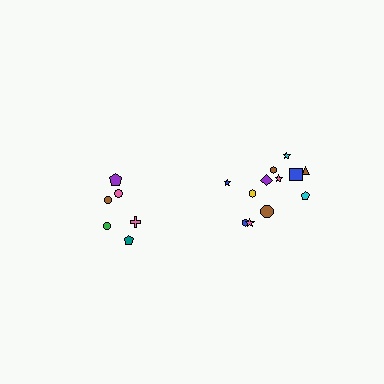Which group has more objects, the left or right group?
The right group.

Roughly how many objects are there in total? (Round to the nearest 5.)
Roughly 20 objects in total.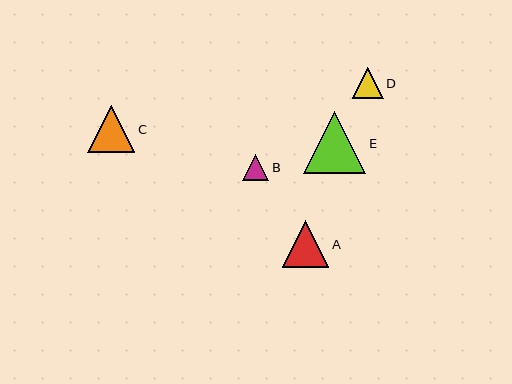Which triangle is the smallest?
Triangle B is the smallest with a size of approximately 26 pixels.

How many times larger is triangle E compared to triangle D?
Triangle E is approximately 2.0 times the size of triangle D.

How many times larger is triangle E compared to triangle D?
Triangle E is approximately 2.0 times the size of triangle D.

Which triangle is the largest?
Triangle E is the largest with a size of approximately 62 pixels.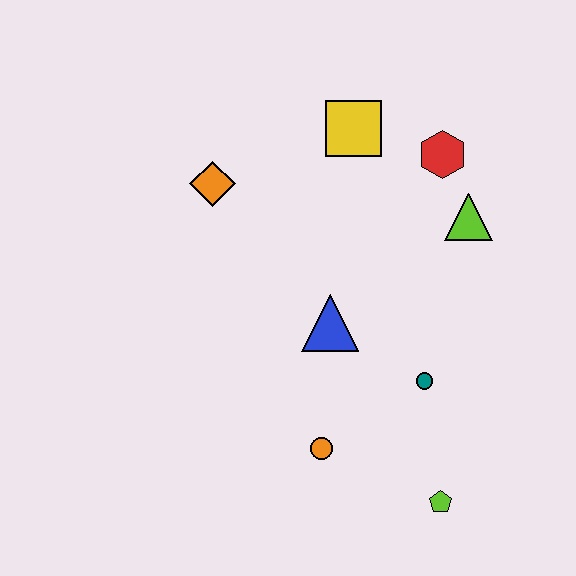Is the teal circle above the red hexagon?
No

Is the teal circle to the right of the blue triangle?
Yes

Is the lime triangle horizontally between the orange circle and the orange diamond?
No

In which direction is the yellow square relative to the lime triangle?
The yellow square is to the left of the lime triangle.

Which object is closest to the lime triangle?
The red hexagon is closest to the lime triangle.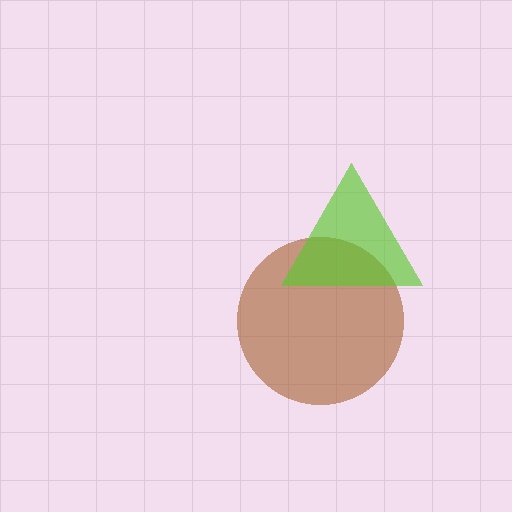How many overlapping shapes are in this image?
There are 2 overlapping shapes in the image.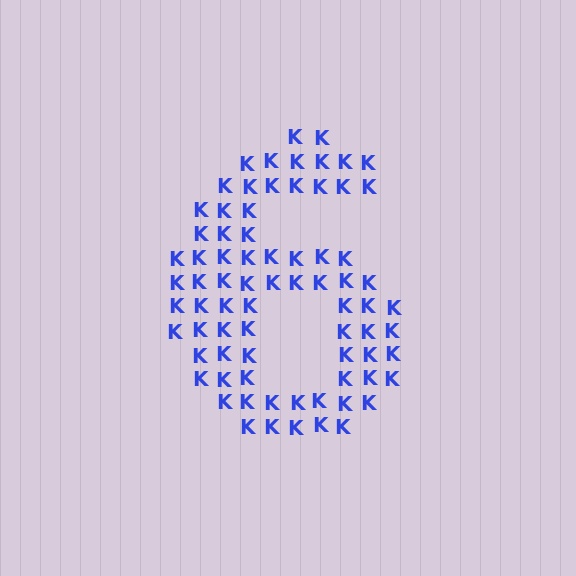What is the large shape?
The large shape is the digit 6.